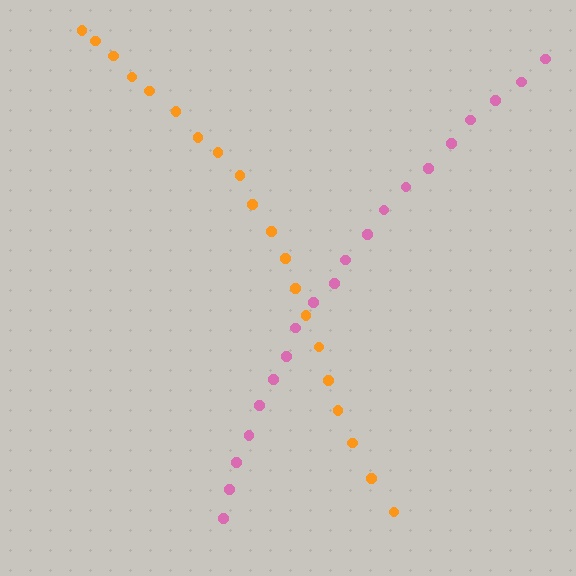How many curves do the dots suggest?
There are 2 distinct paths.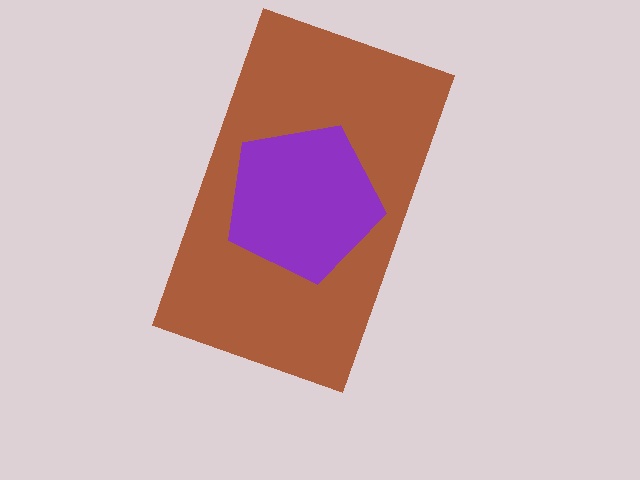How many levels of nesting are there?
2.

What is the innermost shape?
The purple pentagon.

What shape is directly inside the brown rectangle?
The purple pentagon.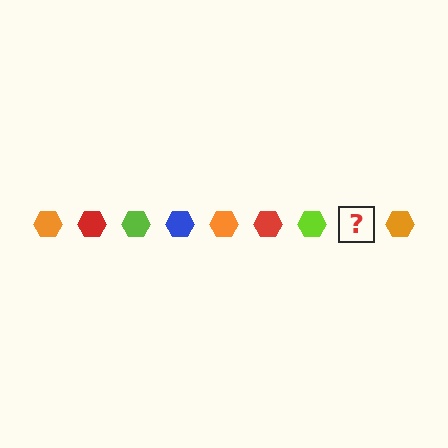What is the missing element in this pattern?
The missing element is a blue hexagon.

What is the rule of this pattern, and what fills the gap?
The rule is that the pattern cycles through orange, red, lime, blue hexagons. The gap should be filled with a blue hexagon.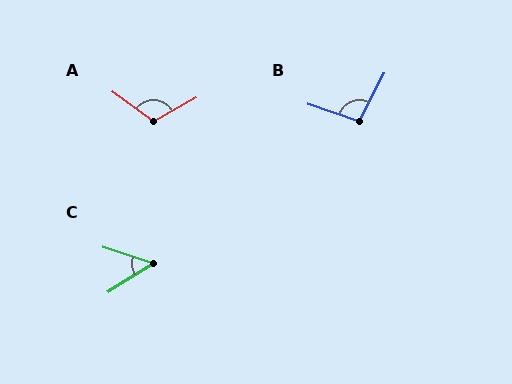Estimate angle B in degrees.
Approximately 99 degrees.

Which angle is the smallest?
C, at approximately 50 degrees.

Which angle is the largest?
A, at approximately 115 degrees.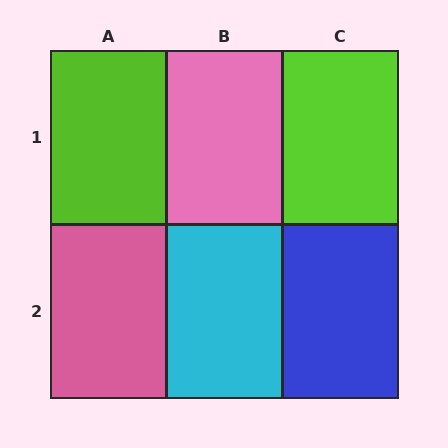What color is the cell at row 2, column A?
Pink.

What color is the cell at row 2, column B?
Cyan.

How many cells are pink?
2 cells are pink.